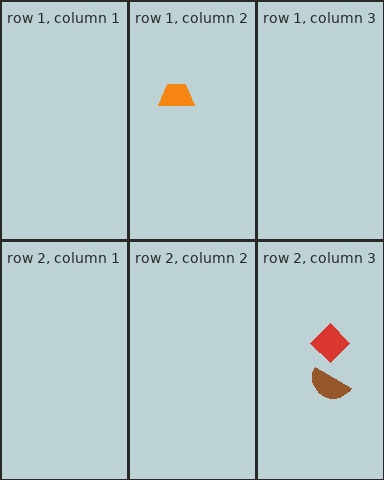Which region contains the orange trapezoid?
The row 1, column 2 region.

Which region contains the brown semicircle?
The row 2, column 3 region.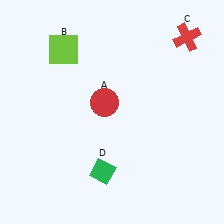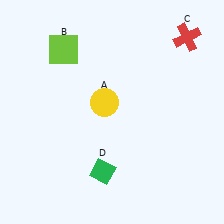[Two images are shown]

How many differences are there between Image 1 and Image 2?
There is 1 difference between the two images.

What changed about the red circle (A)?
In Image 1, A is red. In Image 2, it changed to yellow.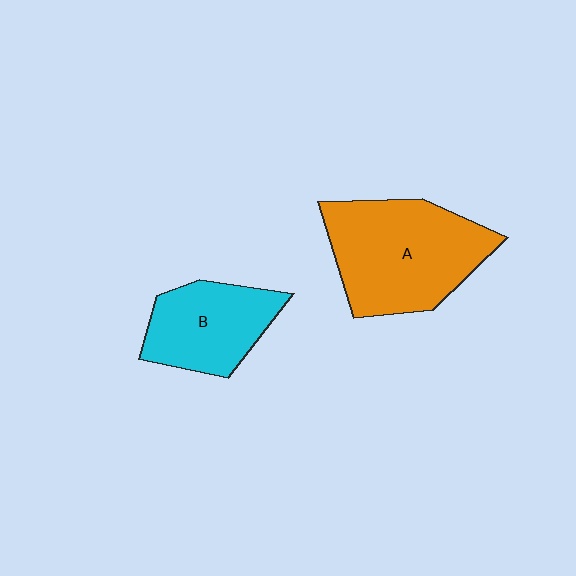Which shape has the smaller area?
Shape B (cyan).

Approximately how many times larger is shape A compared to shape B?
Approximately 1.6 times.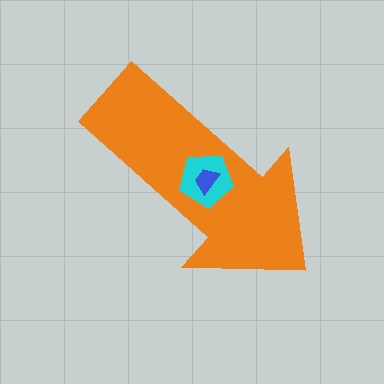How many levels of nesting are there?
3.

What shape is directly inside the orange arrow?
The cyan pentagon.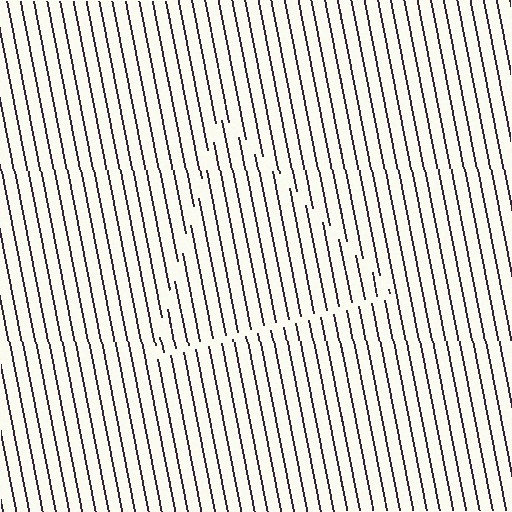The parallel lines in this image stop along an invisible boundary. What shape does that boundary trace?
An illusory triangle. The interior of the shape contains the same grating, shifted by half a period — the contour is defined by the phase discontinuity where line-ends from the inner and outer gratings abut.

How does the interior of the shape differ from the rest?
The interior of the shape contains the same grating, shifted by half a period — the contour is defined by the phase discontinuity where line-ends from the inner and outer gratings abut.